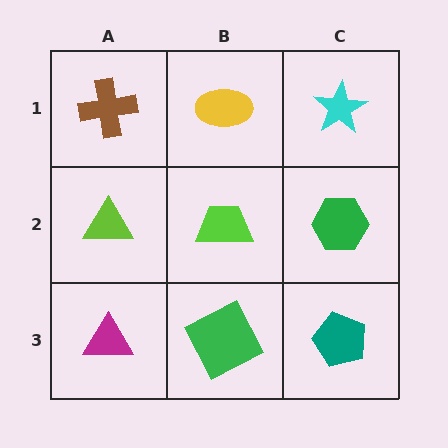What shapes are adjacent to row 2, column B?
A yellow ellipse (row 1, column B), a green square (row 3, column B), a lime triangle (row 2, column A), a green hexagon (row 2, column C).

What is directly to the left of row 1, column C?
A yellow ellipse.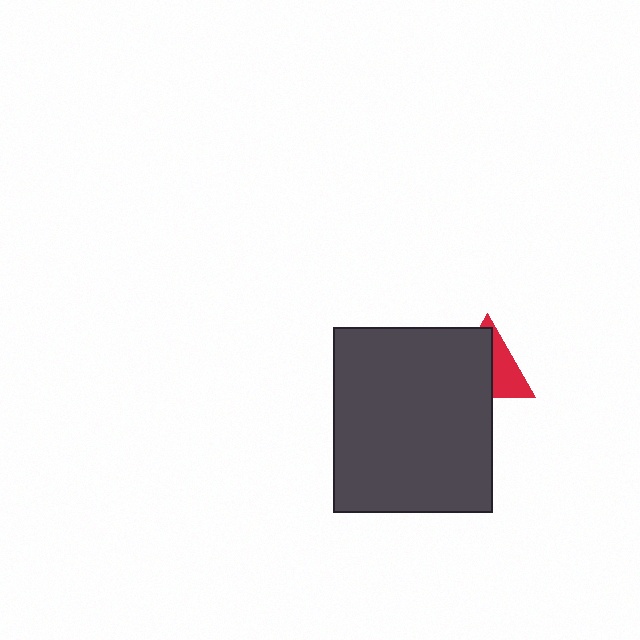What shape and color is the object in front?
The object in front is a dark gray rectangle.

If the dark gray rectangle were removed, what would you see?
You would see the complete red triangle.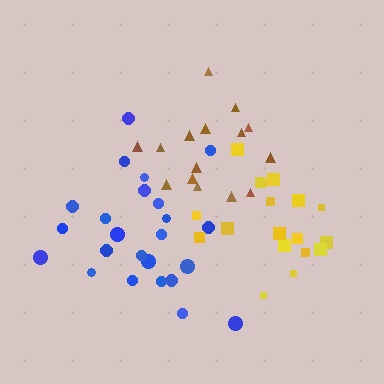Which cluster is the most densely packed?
Yellow.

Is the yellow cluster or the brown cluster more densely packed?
Yellow.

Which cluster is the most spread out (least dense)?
Brown.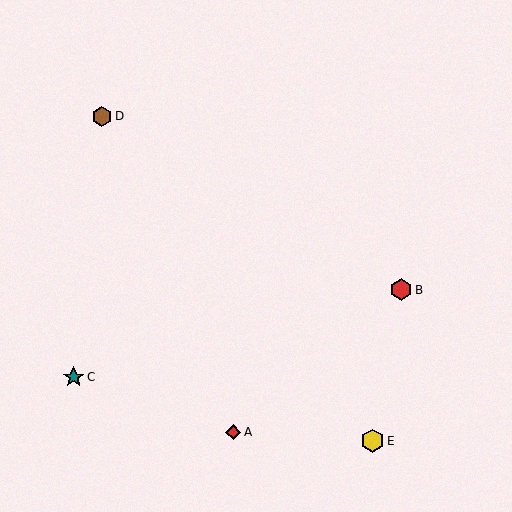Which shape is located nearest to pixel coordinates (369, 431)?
The yellow hexagon (labeled E) at (373, 440) is nearest to that location.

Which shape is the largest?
The yellow hexagon (labeled E) is the largest.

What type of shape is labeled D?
Shape D is a brown hexagon.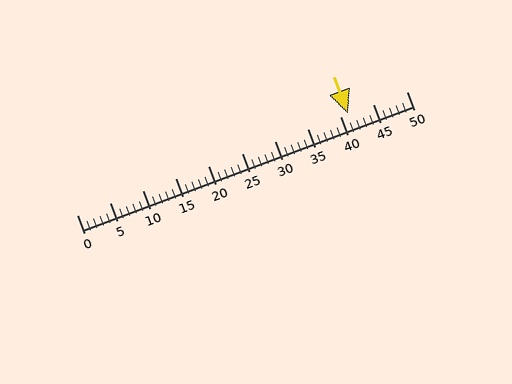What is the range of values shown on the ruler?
The ruler shows values from 0 to 50.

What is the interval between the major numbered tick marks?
The major tick marks are spaced 5 units apart.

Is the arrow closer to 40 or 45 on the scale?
The arrow is closer to 40.